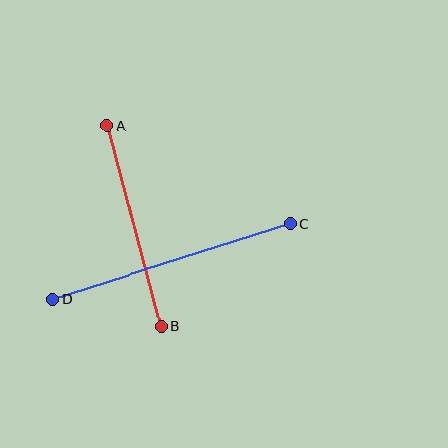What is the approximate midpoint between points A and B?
The midpoint is at approximately (134, 226) pixels.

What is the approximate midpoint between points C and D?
The midpoint is at approximately (172, 261) pixels.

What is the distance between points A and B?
The distance is approximately 208 pixels.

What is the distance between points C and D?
The distance is approximately 249 pixels.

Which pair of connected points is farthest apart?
Points C and D are farthest apart.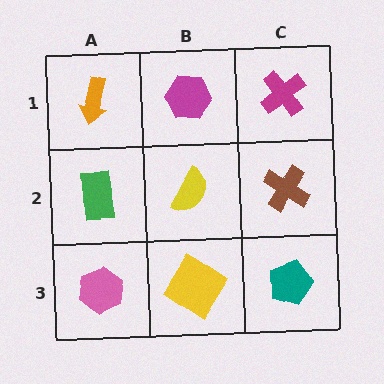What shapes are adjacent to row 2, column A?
An orange arrow (row 1, column A), a pink hexagon (row 3, column A), a yellow semicircle (row 2, column B).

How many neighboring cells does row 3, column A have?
2.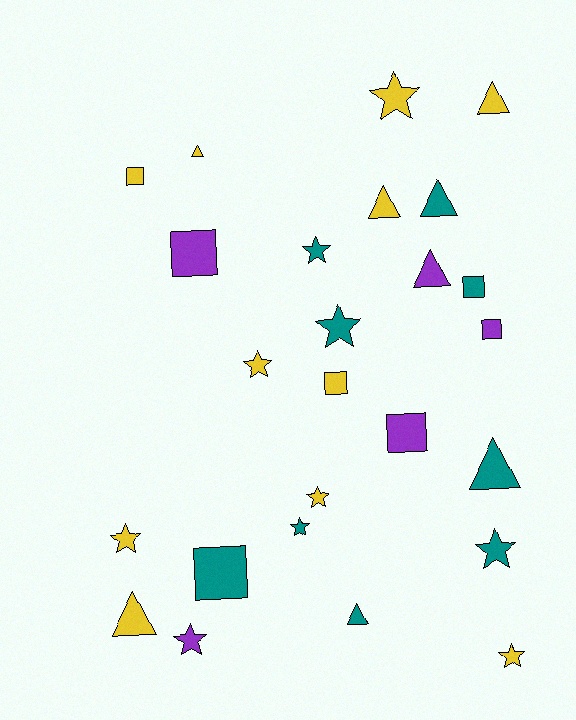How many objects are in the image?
There are 25 objects.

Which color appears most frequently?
Yellow, with 11 objects.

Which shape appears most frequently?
Star, with 10 objects.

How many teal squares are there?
There are 2 teal squares.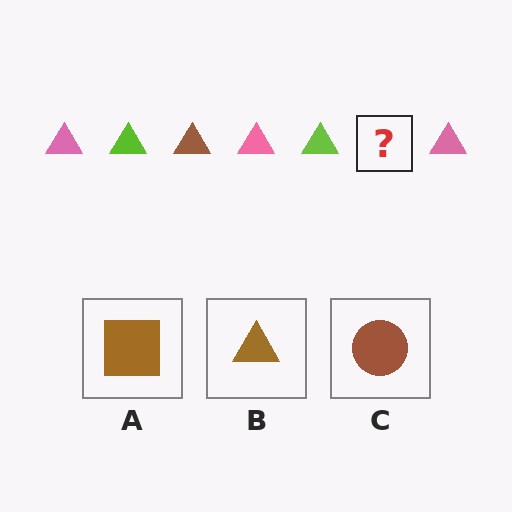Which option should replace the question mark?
Option B.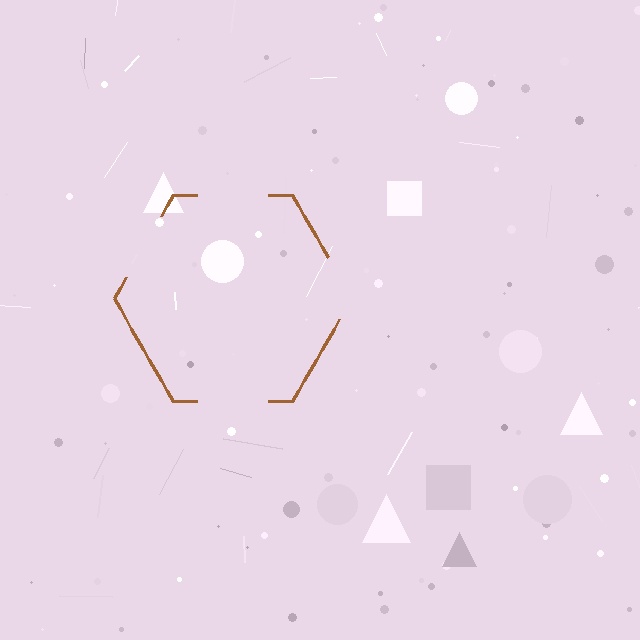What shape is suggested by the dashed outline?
The dashed outline suggests a hexagon.